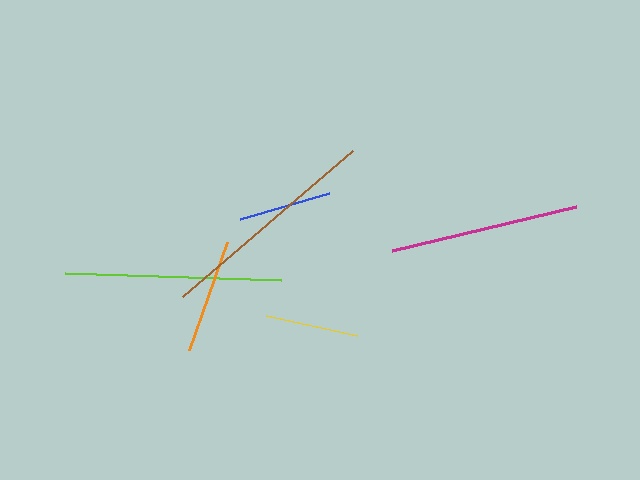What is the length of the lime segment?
The lime segment is approximately 216 pixels long.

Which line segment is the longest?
The brown line is the longest at approximately 224 pixels.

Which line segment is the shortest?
The yellow line is the shortest at approximately 93 pixels.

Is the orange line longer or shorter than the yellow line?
The orange line is longer than the yellow line.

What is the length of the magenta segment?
The magenta segment is approximately 190 pixels long.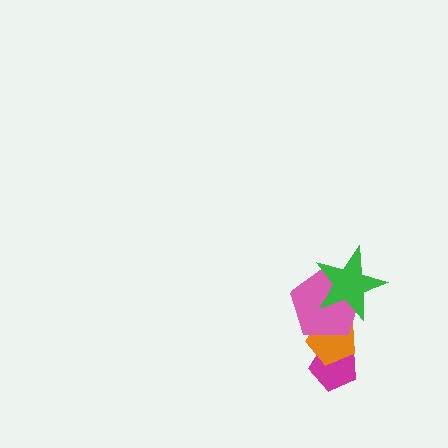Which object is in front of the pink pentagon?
The green star is in front of the pink pentagon.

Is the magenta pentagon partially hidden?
Yes, it is partially covered by another shape.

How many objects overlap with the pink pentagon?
2 objects overlap with the pink pentagon.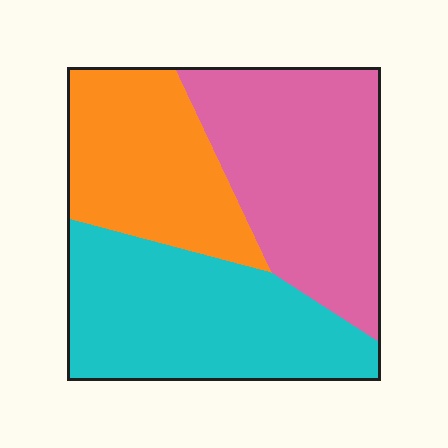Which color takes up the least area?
Orange, at roughly 25%.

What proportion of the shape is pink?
Pink takes up about three eighths (3/8) of the shape.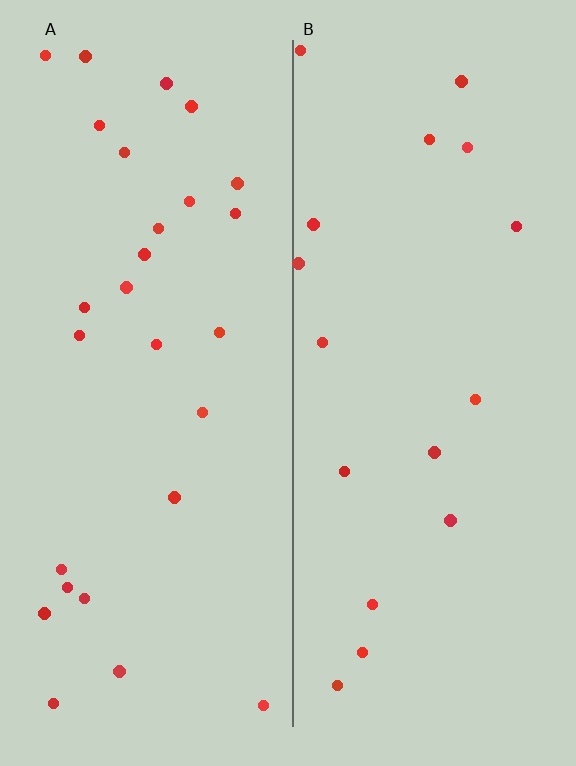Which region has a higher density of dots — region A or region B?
A (the left).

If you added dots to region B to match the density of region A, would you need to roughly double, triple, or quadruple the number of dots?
Approximately double.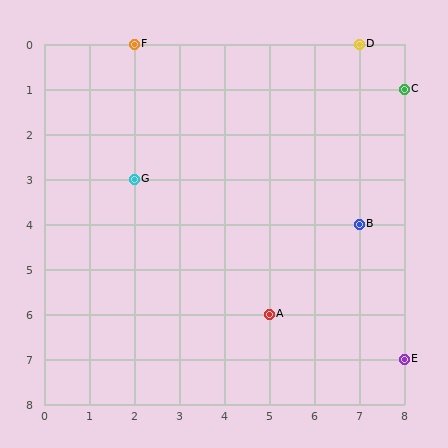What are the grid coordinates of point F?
Point F is at grid coordinates (2, 0).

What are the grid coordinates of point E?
Point E is at grid coordinates (8, 7).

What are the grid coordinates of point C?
Point C is at grid coordinates (8, 1).